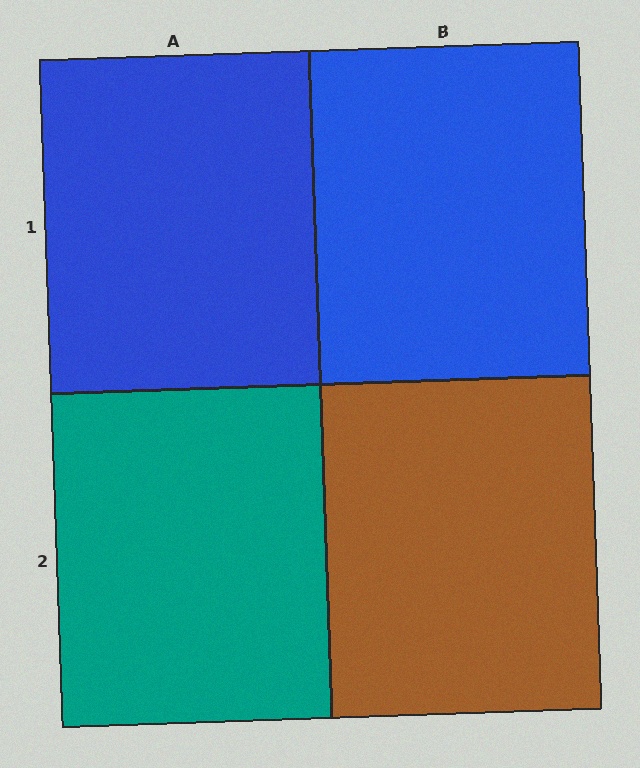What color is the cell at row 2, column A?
Teal.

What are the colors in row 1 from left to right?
Blue, blue.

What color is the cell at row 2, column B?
Brown.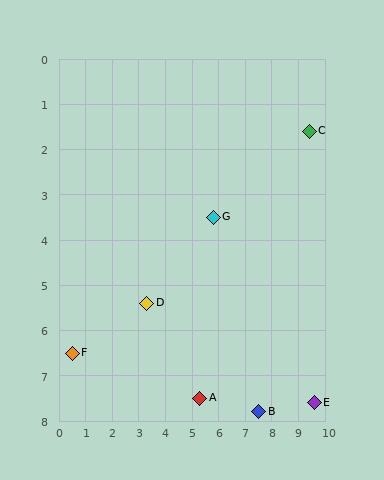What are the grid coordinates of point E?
Point E is at approximately (9.6, 7.6).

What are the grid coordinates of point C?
Point C is at approximately (9.4, 1.6).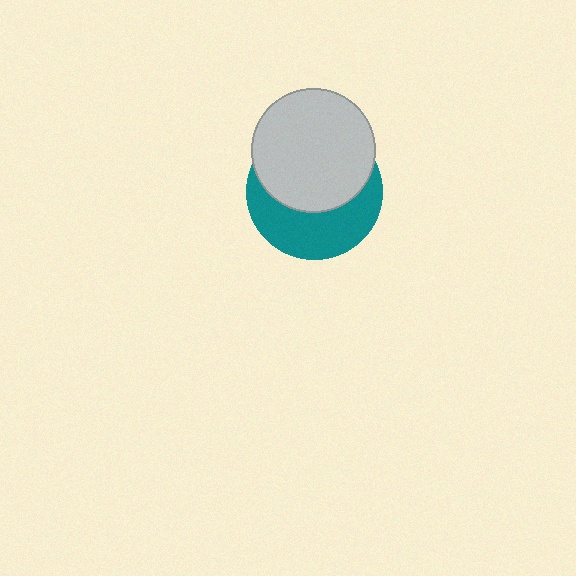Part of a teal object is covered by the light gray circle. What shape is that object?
It is a circle.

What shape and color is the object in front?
The object in front is a light gray circle.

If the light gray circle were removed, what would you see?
You would see the complete teal circle.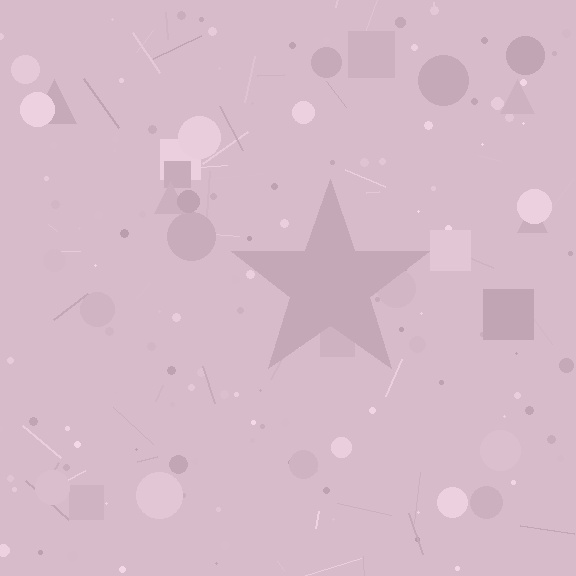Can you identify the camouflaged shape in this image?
The camouflaged shape is a star.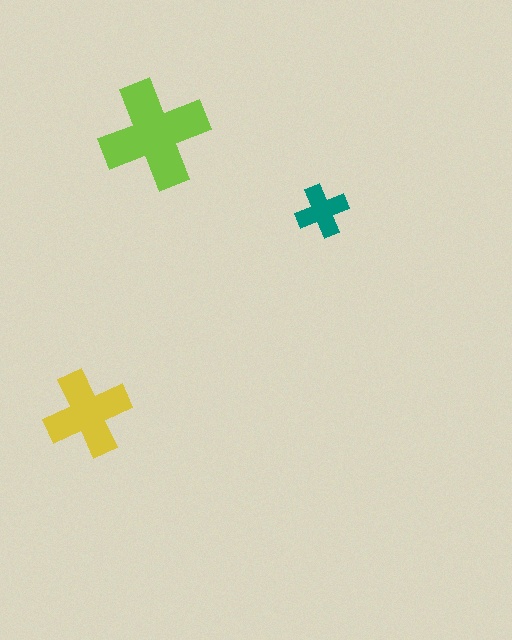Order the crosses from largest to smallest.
the lime one, the yellow one, the teal one.